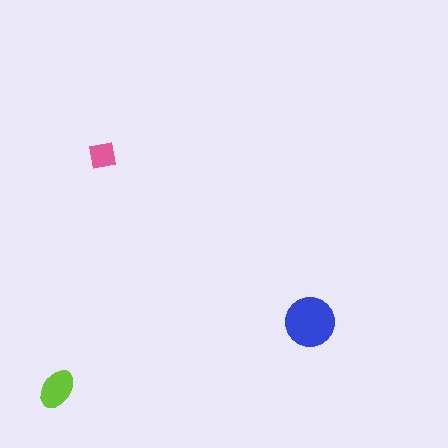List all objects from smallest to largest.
The pink square, the lime ellipse, the blue circle.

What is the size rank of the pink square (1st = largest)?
3rd.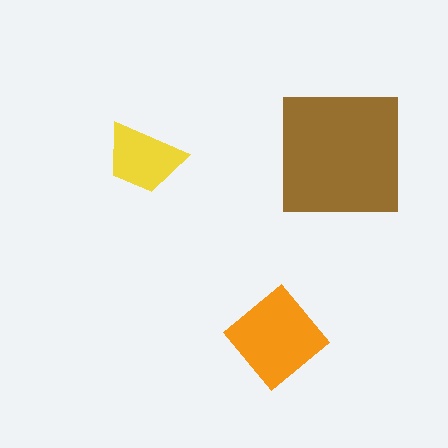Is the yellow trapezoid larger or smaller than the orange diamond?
Smaller.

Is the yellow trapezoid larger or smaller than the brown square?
Smaller.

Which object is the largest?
The brown square.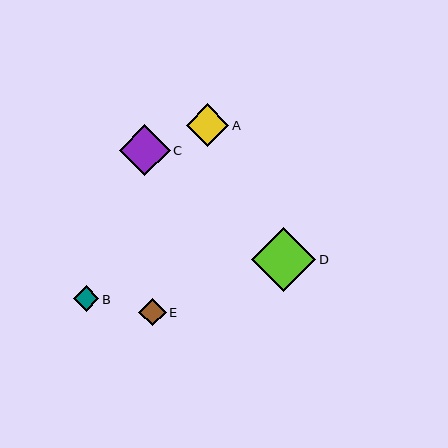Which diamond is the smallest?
Diamond B is the smallest with a size of approximately 25 pixels.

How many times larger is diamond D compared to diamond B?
Diamond D is approximately 2.5 times the size of diamond B.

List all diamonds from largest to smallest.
From largest to smallest: D, C, A, E, B.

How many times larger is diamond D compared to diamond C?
Diamond D is approximately 1.2 times the size of diamond C.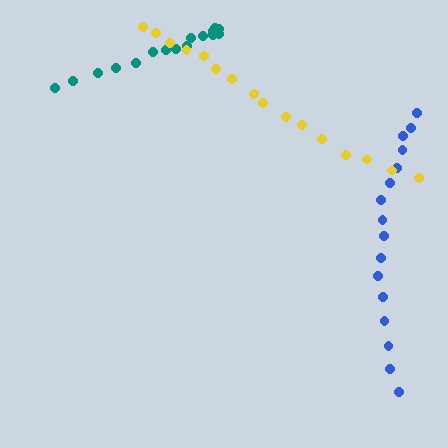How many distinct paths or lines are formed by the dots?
There are 3 distinct paths.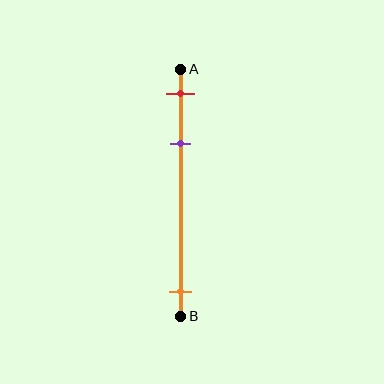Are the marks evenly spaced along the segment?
No, the marks are not evenly spaced.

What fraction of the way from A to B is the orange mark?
The orange mark is approximately 90% (0.9) of the way from A to B.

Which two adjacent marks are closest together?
The red and purple marks are the closest adjacent pair.